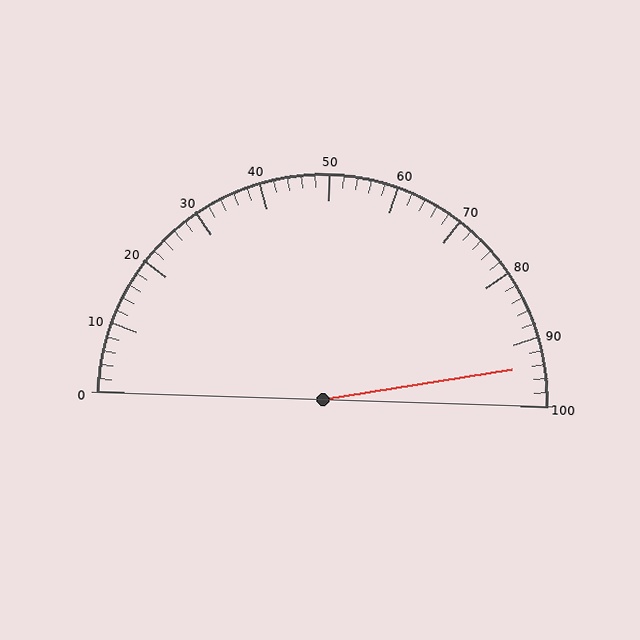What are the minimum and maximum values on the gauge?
The gauge ranges from 0 to 100.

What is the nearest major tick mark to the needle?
The nearest major tick mark is 90.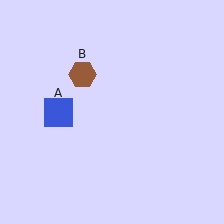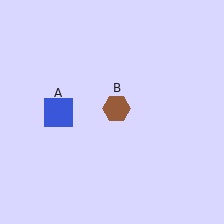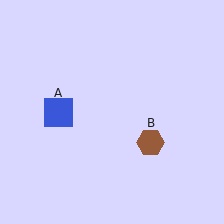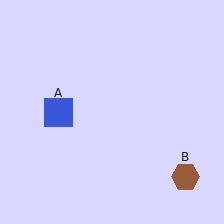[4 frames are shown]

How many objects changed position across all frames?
1 object changed position: brown hexagon (object B).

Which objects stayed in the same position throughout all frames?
Blue square (object A) remained stationary.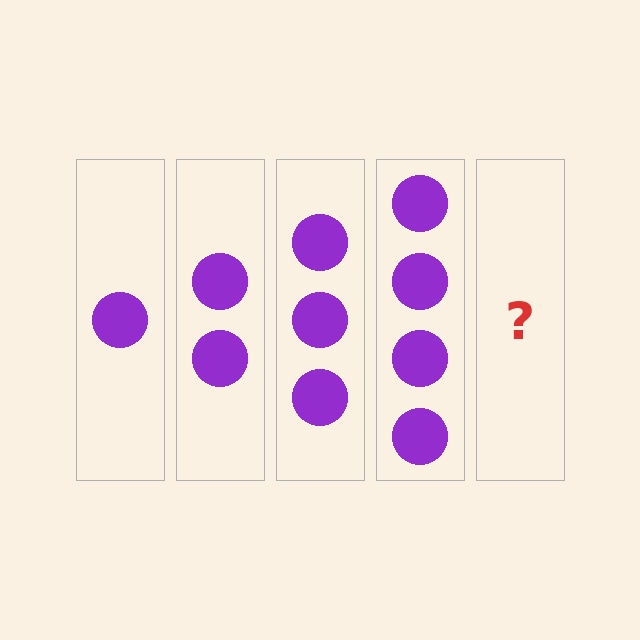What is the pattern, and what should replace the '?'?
The pattern is that each step adds one more circle. The '?' should be 5 circles.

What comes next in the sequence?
The next element should be 5 circles.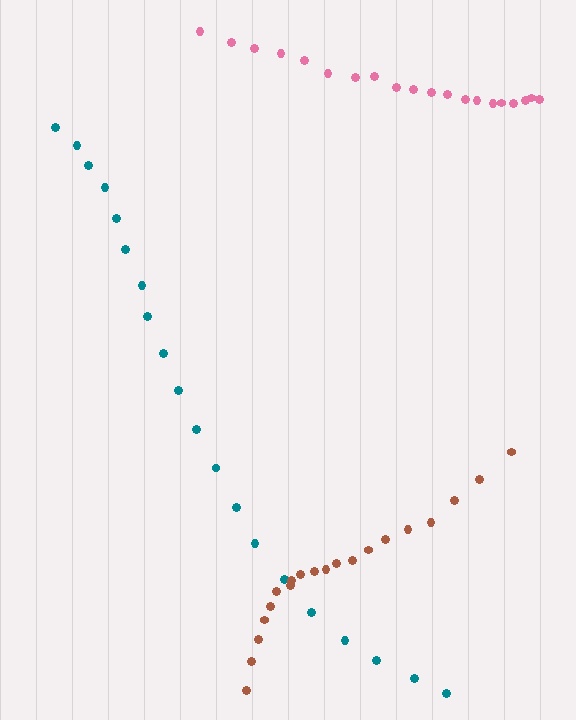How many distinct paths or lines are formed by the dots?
There are 3 distinct paths.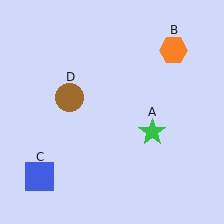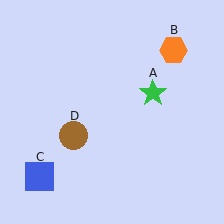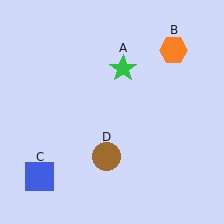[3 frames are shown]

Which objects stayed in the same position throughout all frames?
Orange hexagon (object B) and blue square (object C) remained stationary.